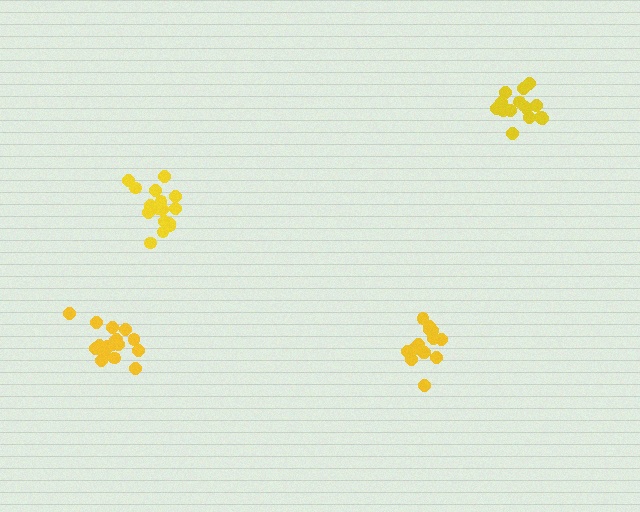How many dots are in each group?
Group 1: 19 dots, Group 2: 17 dots, Group 3: 18 dots, Group 4: 14 dots (68 total).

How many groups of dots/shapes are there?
There are 4 groups.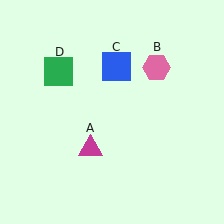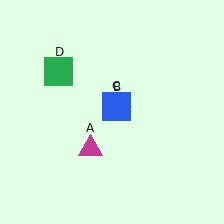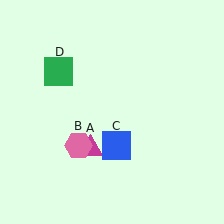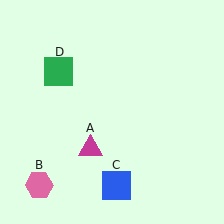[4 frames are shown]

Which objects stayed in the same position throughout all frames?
Magenta triangle (object A) and green square (object D) remained stationary.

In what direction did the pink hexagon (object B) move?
The pink hexagon (object B) moved down and to the left.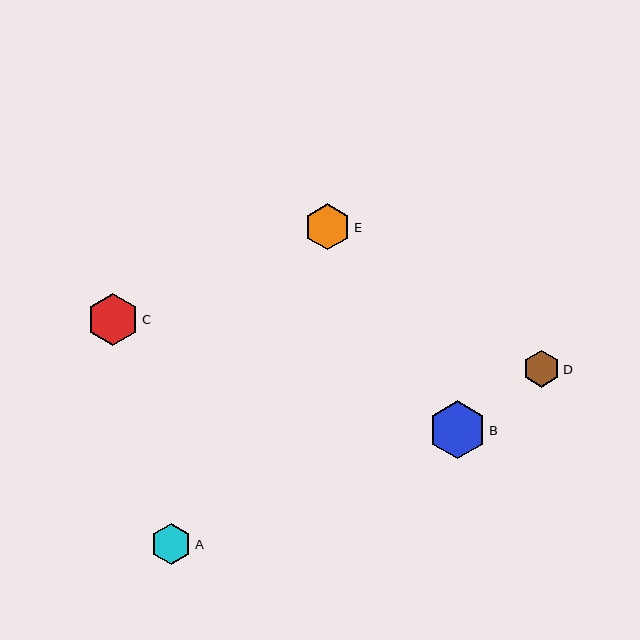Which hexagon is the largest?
Hexagon B is the largest with a size of approximately 58 pixels.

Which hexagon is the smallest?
Hexagon D is the smallest with a size of approximately 37 pixels.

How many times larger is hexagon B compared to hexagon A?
Hexagon B is approximately 1.4 times the size of hexagon A.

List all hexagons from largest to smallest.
From largest to smallest: B, C, E, A, D.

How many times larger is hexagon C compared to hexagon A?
Hexagon C is approximately 1.3 times the size of hexagon A.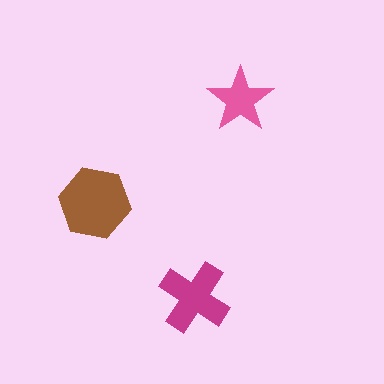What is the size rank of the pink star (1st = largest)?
3rd.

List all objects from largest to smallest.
The brown hexagon, the magenta cross, the pink star.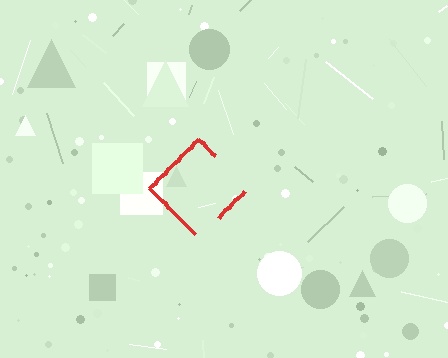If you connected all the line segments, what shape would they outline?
They would outline a diamond.